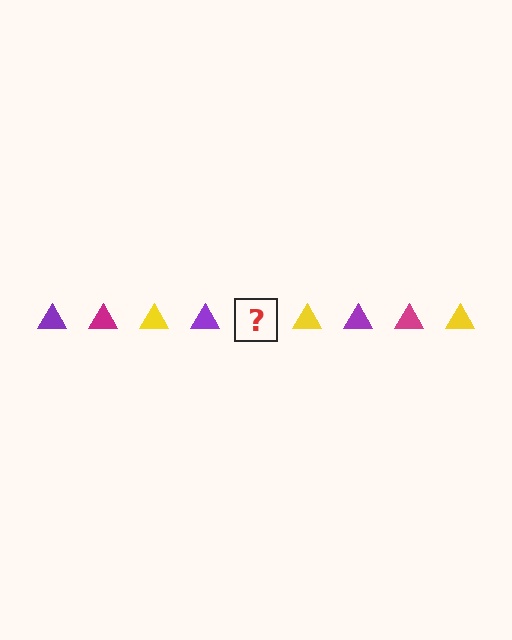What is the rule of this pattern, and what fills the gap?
The rule is that the pattern cycles through purple, magenta, yellow triangles. The gap should be filled with a magenta triangle.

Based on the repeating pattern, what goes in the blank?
The blank should be a magenta triangle.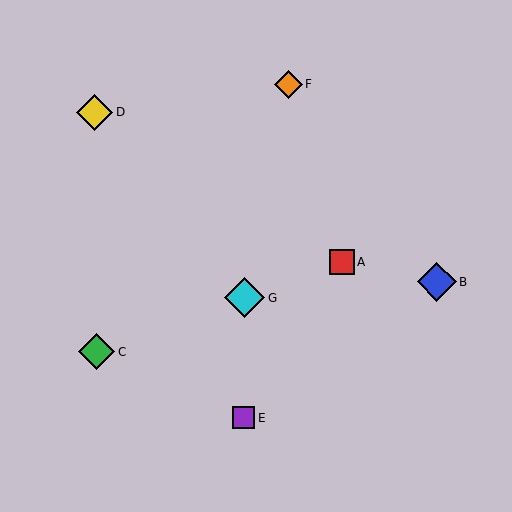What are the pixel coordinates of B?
Object B is at (437, 282).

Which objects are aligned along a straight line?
Objects A, C, G are aligned along a straight line.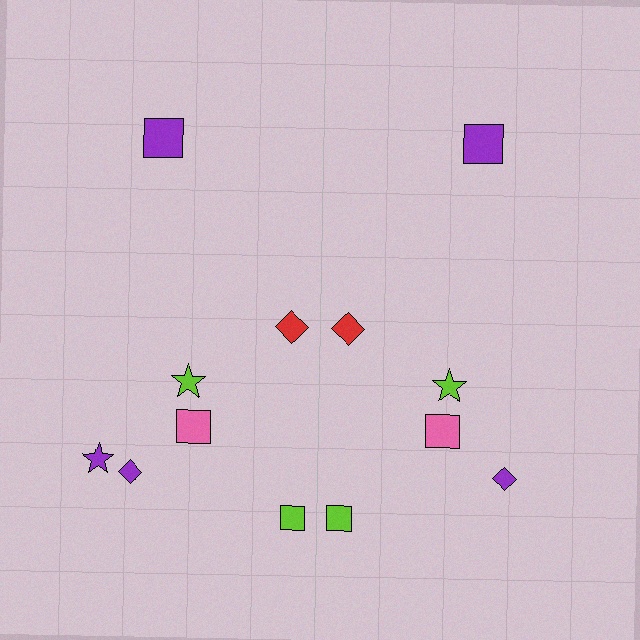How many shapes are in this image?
There are 13 shapes in this image.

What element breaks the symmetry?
A purple star is missing from the right side.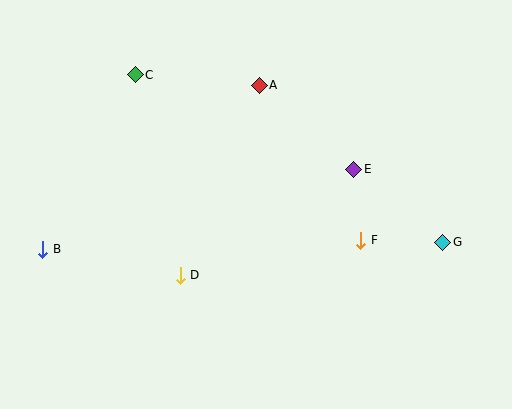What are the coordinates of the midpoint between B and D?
The midpoint between B and D is at (111, 262).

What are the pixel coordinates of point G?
Point G is at (443, 242).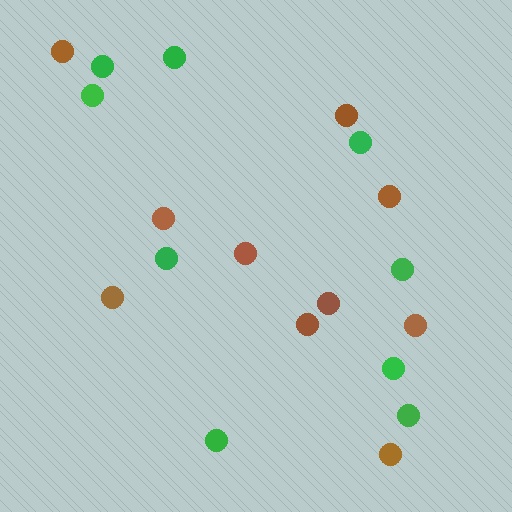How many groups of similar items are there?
There are 2 groups: one group of green circles (9) and one group of brown circles (10).